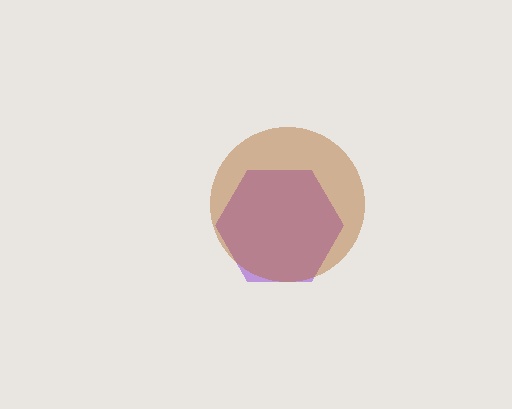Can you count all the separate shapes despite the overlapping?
Yes, there are 2 separate shapes.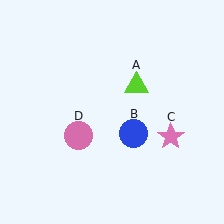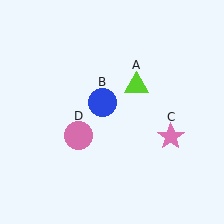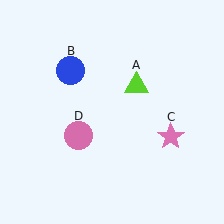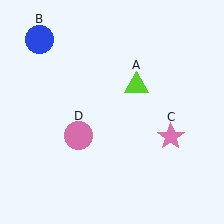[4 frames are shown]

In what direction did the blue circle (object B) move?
The blue circle (object B) moved up and to the left.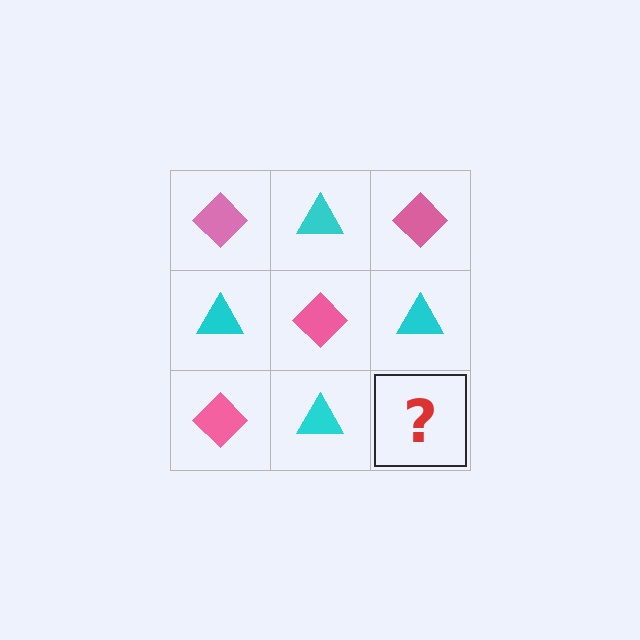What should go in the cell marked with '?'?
The missing cell should contain a pink diamond.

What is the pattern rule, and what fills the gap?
The rule is that it alternates pink diamond and cyan triangle in a checkerboard pattern. The gap should be filled with a pink diamond.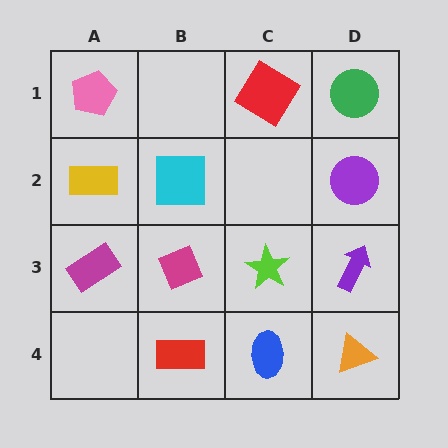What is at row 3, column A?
A magenta rectangle.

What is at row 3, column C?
A lime star.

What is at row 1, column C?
A red diamond.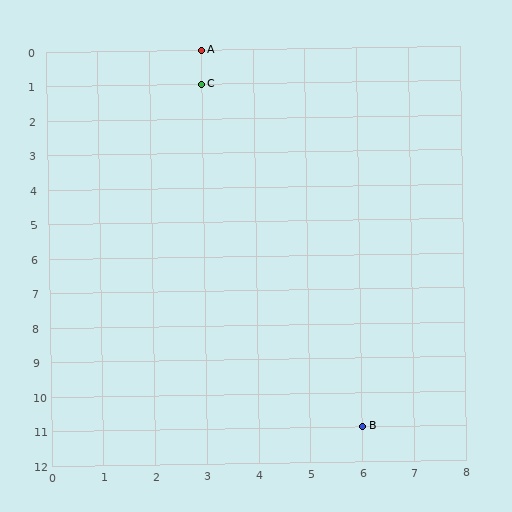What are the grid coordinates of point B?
Point B is at grid coordinates (6, 11).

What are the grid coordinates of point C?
Point C is at grid coordinates (3, 1).